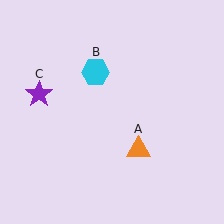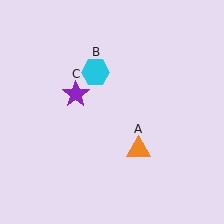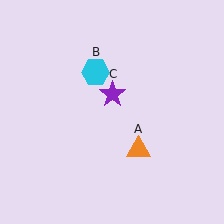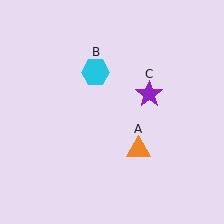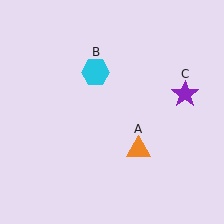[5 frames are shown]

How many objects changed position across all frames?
1 object changed position: purple star (object C).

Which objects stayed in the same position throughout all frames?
Orange triangle (object A) and cyan hexagon (object B) remained stationary.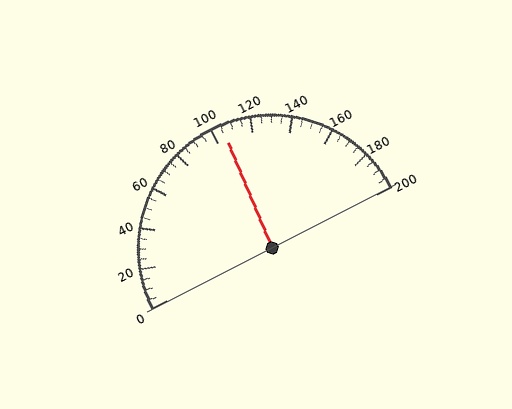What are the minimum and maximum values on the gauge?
The gauge ranges from 0 to 200.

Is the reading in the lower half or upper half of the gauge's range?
The reading is in the upper half of the range (0 to 200).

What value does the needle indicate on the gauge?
The needle indicates approximately 105.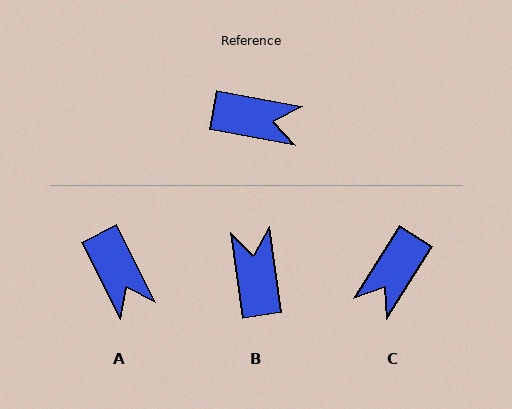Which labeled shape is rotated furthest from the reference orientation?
C, about 112 degrees away.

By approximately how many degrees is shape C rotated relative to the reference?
Approximately 112 degrees clockwise.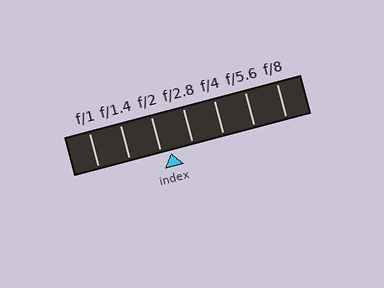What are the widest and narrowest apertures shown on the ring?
The widest aperture shown is f/1 and the narrowest is f/8.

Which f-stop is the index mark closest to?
The index mark is closest to f/2.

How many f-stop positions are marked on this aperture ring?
There are 7 f-stop positions marked.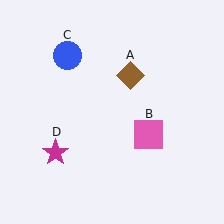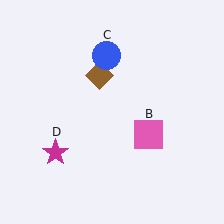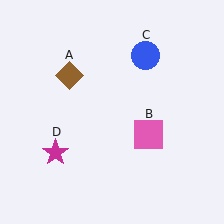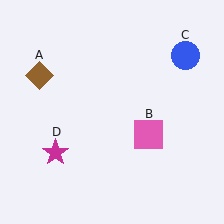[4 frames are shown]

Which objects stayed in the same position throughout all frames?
Pink square (object B) and magenta star (object D) remained stationary.